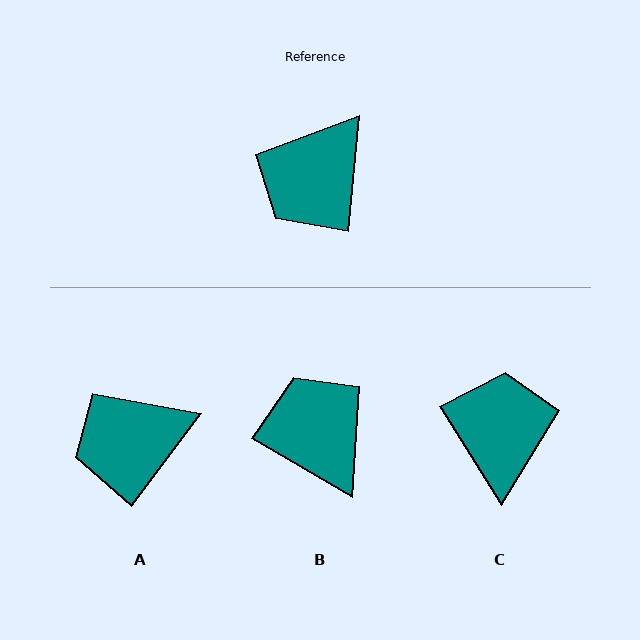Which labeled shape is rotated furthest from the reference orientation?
C, about 142 degrees away.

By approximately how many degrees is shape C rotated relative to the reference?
Approximately 142 degrees clockwise.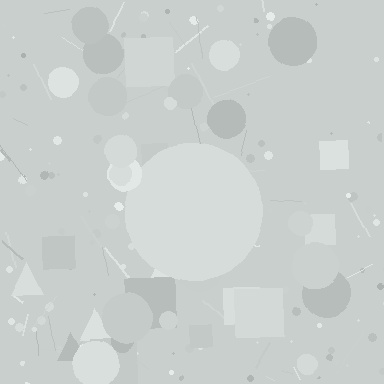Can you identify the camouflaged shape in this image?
The camouflaged shape is a circle.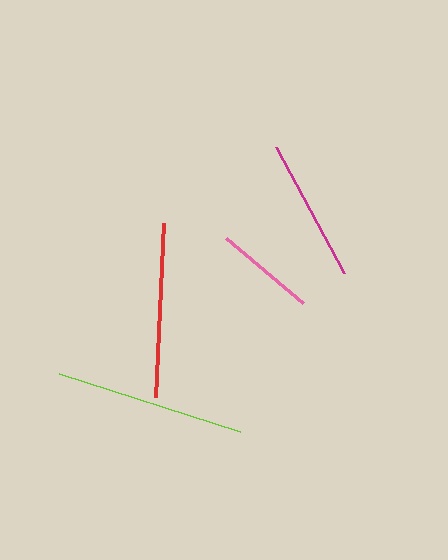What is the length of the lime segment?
The lime segment is approximately 190 pixels long.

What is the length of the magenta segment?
The magenta segment is approximately 143 pixels long.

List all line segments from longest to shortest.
From longest to shortest: lime, red, magenta, pink.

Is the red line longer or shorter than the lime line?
The lime line is longer than the red line.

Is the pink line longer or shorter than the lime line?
The lime line is longer than the pink line.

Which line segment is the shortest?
The pink line is the shortest at approximately 100 pixels.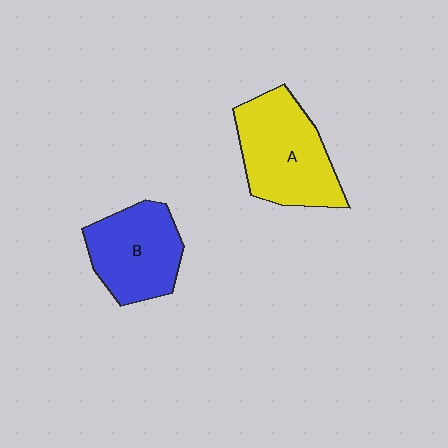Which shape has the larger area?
Shape A (yellow).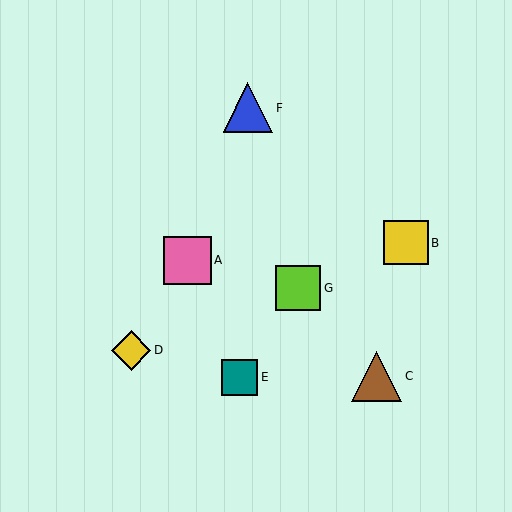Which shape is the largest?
The brown triangle (labeled C) is the largest.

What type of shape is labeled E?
Shape E is a teal square.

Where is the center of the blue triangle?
The center of the blue triangle is at (248, 108).